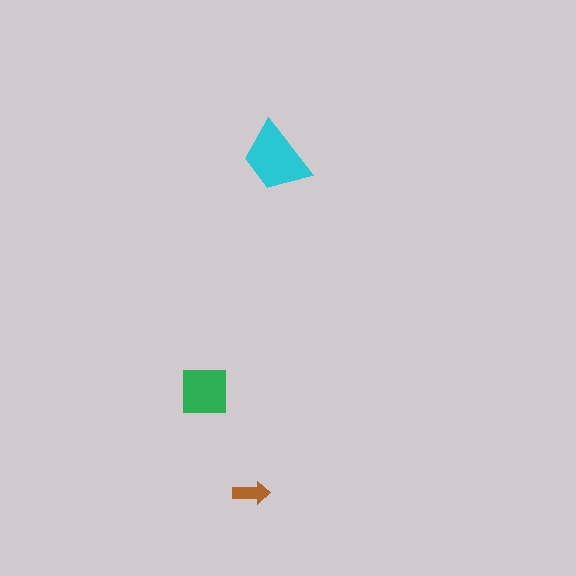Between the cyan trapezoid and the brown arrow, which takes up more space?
The cyan trapezoid.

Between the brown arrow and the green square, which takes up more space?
The green square.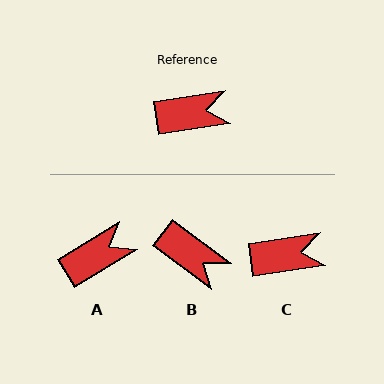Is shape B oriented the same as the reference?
No, it is off by about 45 degrees.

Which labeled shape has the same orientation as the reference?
C.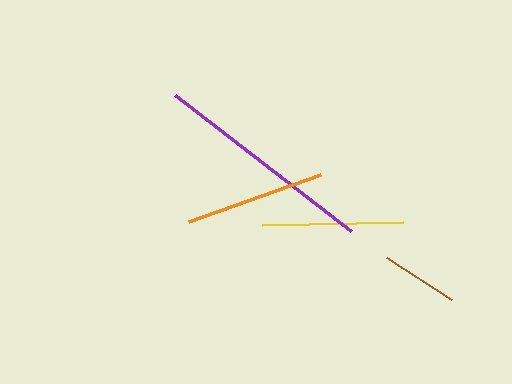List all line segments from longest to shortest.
From longest to shortest: purple, yellow, orange, brown.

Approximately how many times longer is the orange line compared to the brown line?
The orange line is approximately 1.8 times the length of the brown line.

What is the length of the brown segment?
The brown segment is approximately 77 pixels long.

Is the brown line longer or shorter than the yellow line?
The yellow line is longer than the brown line.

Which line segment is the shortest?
The brown line is the shortest at approximately 77 pixels.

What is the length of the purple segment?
The purple segment is approximately 223 pixels long.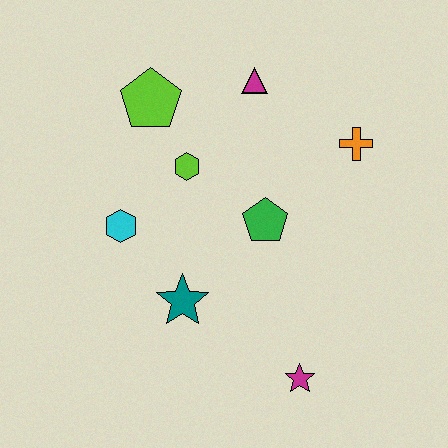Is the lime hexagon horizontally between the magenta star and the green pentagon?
No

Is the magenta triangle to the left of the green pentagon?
Yes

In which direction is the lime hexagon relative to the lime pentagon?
The lime hexagon is below the lime pentagon.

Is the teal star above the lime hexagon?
No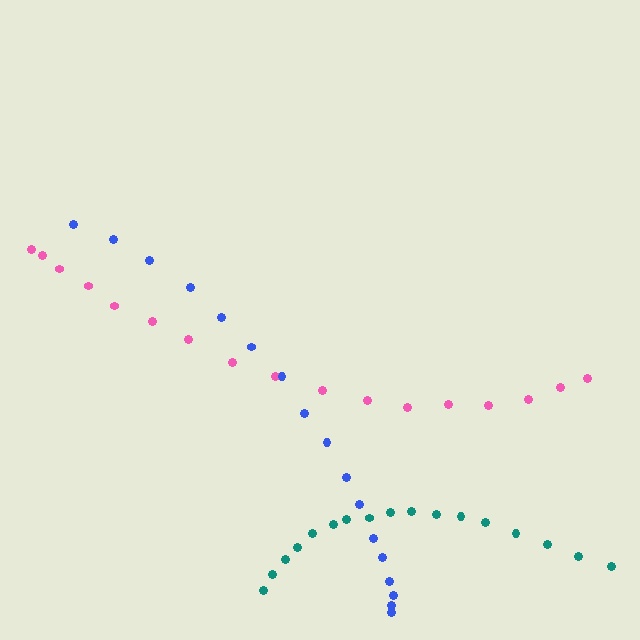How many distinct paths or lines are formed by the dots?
There are 3 distinct paths.